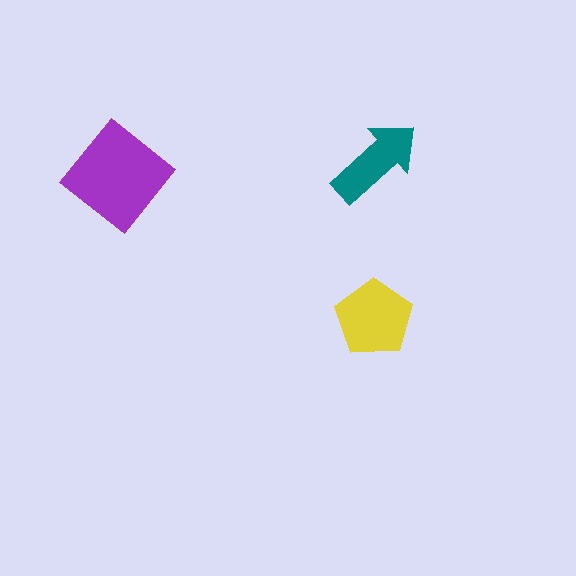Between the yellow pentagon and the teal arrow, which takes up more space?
The yellow pentagon.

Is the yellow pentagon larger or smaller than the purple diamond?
Smaller.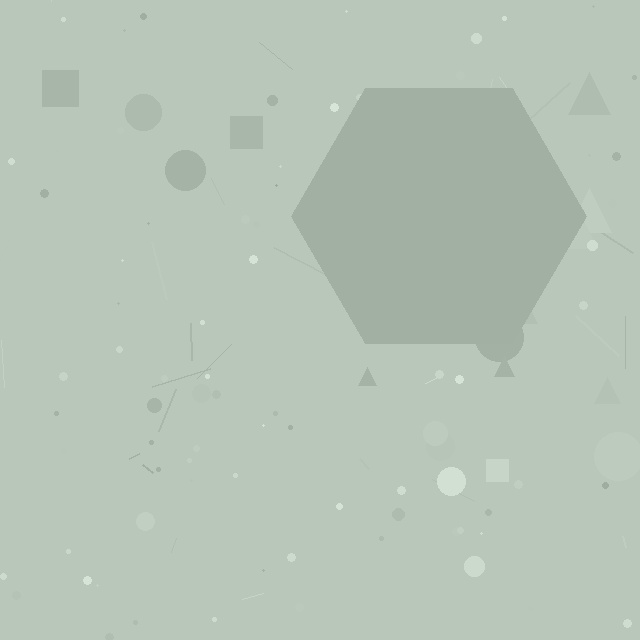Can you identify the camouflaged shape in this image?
The camouflaged shape is a hexagon.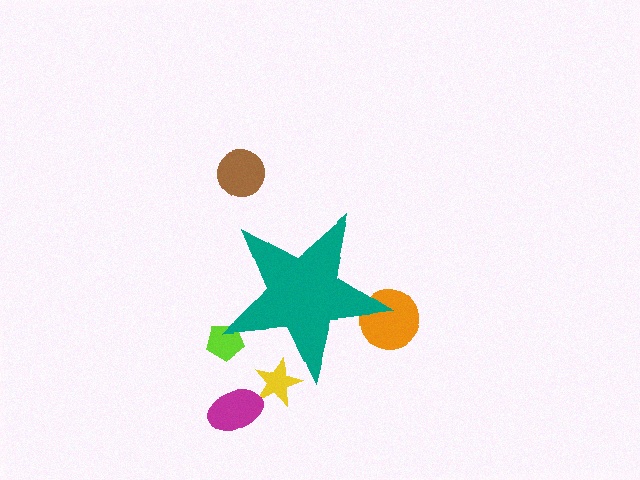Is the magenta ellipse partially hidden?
No, the magenta ellipse is fully visible.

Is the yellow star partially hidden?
Yes, the yellow star is partially hidden behind the teal star.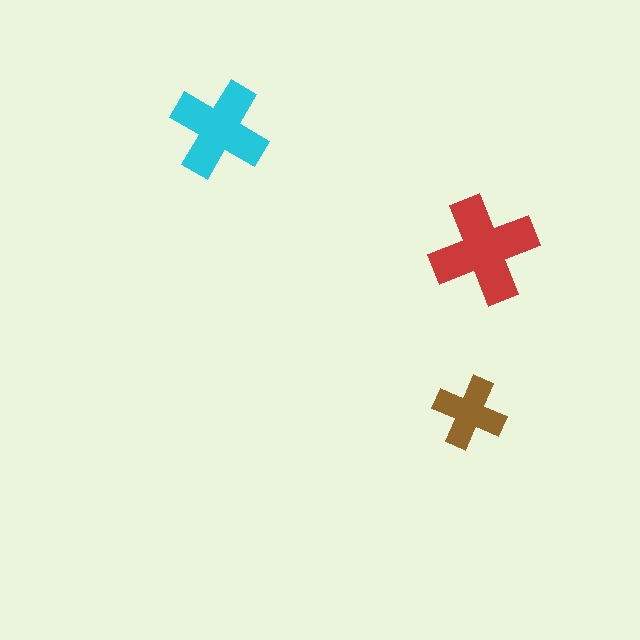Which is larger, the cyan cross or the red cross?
The red one.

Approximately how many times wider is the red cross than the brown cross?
About 1.5 times wider.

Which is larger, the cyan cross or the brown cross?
The cyan one.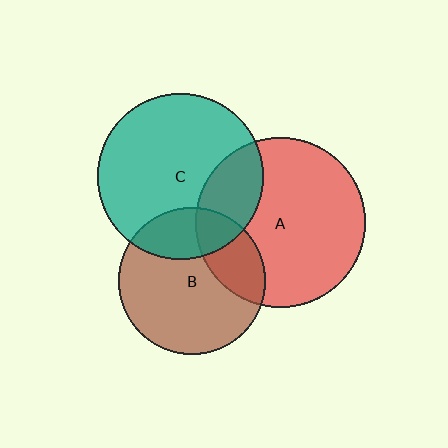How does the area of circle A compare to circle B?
Approximately 1.3 times.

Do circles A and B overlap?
Yes.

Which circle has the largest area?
Circle A (red).